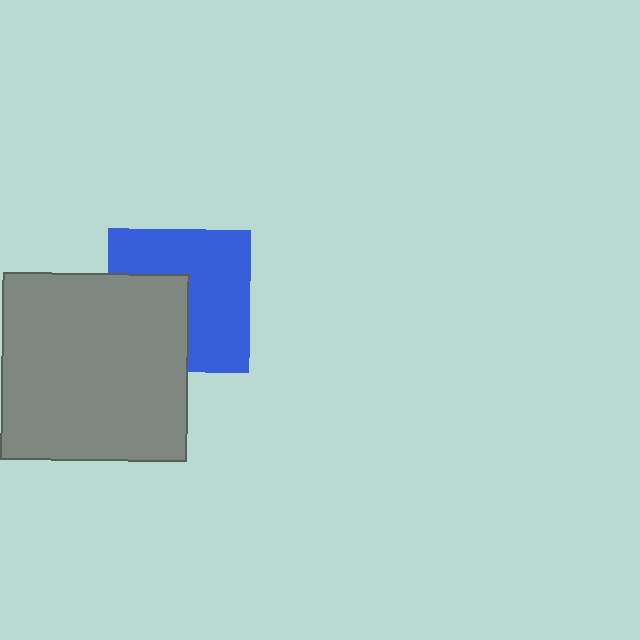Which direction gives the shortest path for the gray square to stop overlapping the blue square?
Moving left gives the shortest separation.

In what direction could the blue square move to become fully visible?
The blue square could move right. That would shift it out from behind the gray square entirely.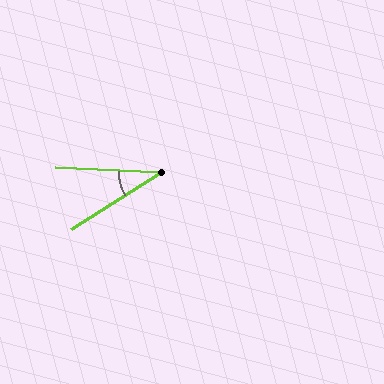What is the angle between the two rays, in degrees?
Approximately 35 degrees.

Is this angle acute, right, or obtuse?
It is acute.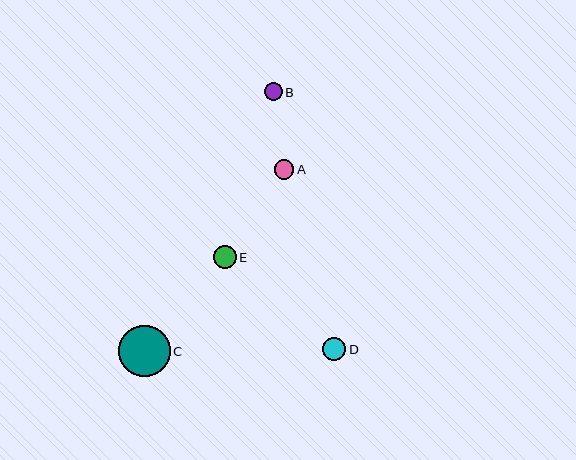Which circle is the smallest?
Circle B is the smallest with a size of approximately 18 pixels.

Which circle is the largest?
Circle C is the largest with a size of approximately 51 pixels.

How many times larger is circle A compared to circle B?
Circle A is approximately 1.1 times the size of circle B.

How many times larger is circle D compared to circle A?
Circle D is approximately 1.2 times the size of circle A.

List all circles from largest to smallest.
From largest to smallest: C, D, E, A, B.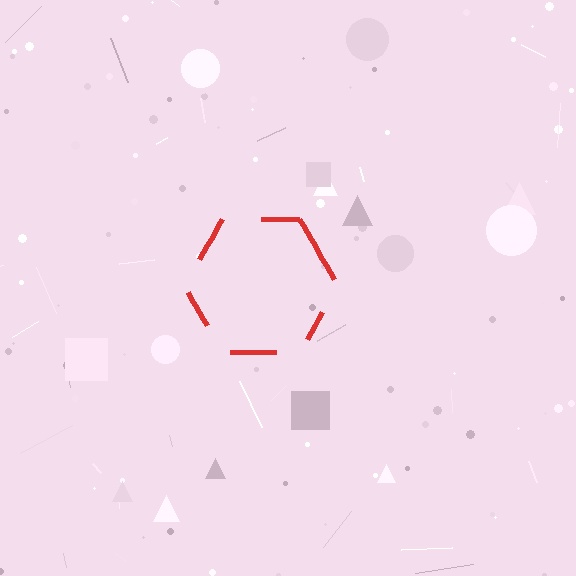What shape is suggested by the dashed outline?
The dashed outline suggests a hexagon.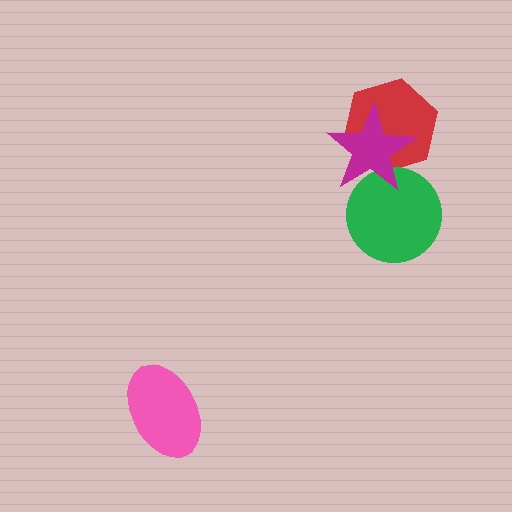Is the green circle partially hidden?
Yes, it is partially covered by another shape.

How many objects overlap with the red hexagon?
1 object overlaps with the red hexagon.